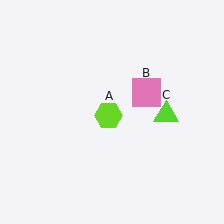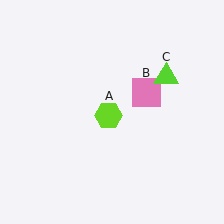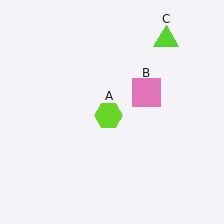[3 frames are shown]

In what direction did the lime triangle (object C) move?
The lime triangle (object C) moved up.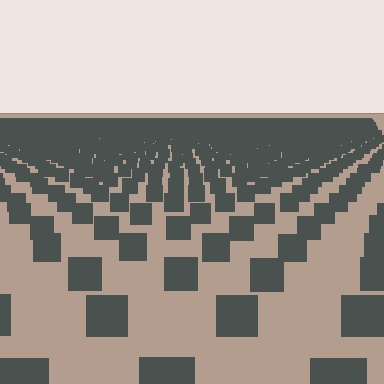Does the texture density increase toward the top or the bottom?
Density increases toward the top.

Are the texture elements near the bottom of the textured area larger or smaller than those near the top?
Larger. Near the bottom, elements are closer to the viewer and appear at a bigger on-screen size.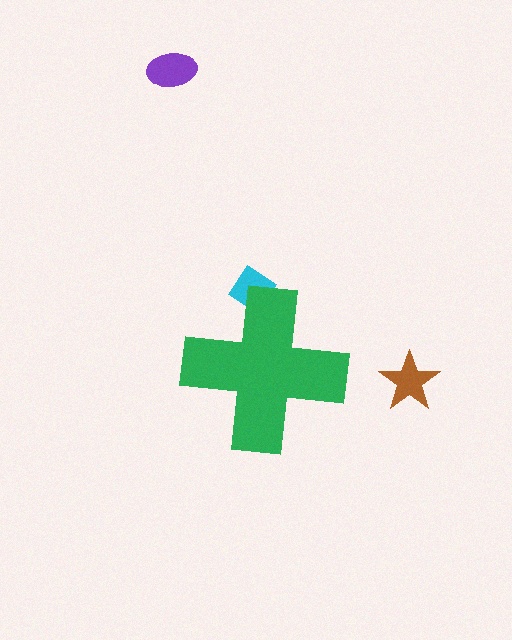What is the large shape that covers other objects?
A green cross.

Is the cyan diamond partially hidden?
Yes, the cyan diamond is partially hidden behind the green cross.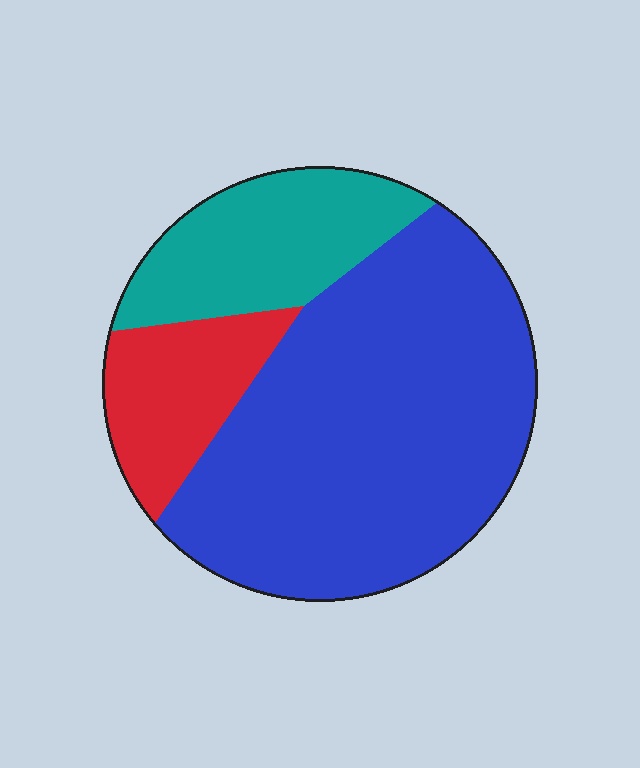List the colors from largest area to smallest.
From largest to smallest: blue, teal, red.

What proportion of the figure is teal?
Teal covers roughly 20% of the figure.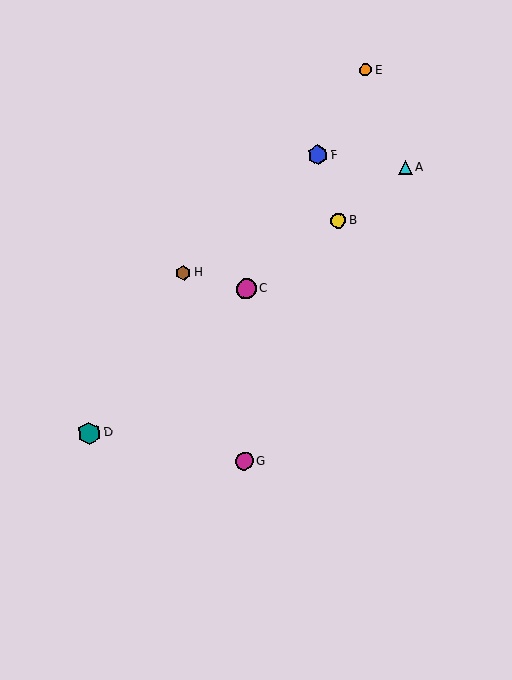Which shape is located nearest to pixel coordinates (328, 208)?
The yellow circle (labeled B) at (338, 221) is nearest to that location.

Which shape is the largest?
The teal hexagon (labeled D) is the largest.